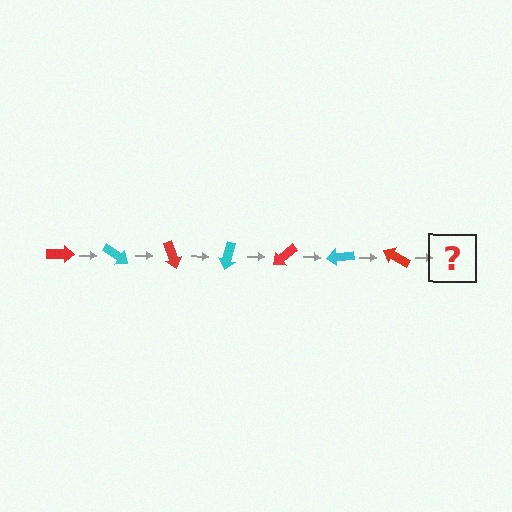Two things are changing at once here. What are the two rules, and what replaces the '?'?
The two rules are that it rotates 35 degrees each step and the color cycles through red and cyan. The '?' should be a cyan arrow, rotated 245 degrees from the start.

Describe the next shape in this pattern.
It should be a cyan arrow, rotated 245 degrees from the start.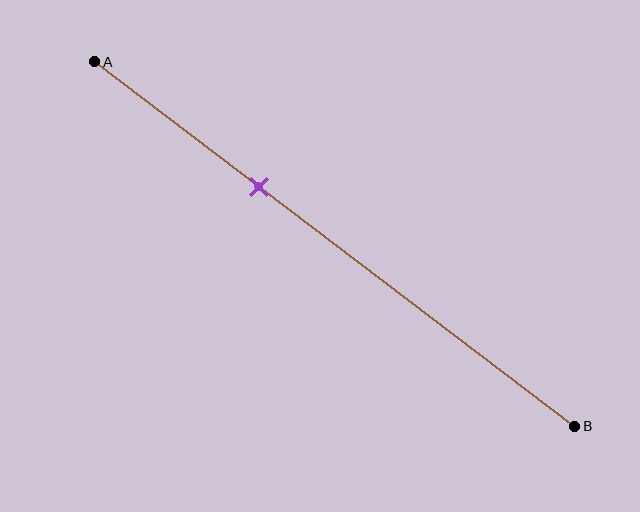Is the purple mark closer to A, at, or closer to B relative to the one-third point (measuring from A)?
The purple mark is approximately at the one-third point of segment AB.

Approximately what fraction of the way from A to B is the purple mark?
The purple mark is approximately 35% of the way from A to B.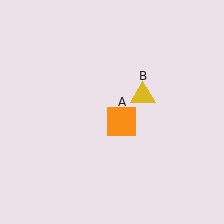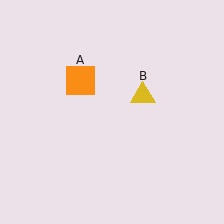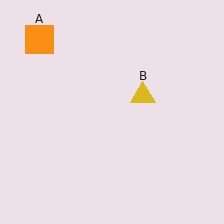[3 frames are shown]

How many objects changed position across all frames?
1 object changed position: orange square (object A).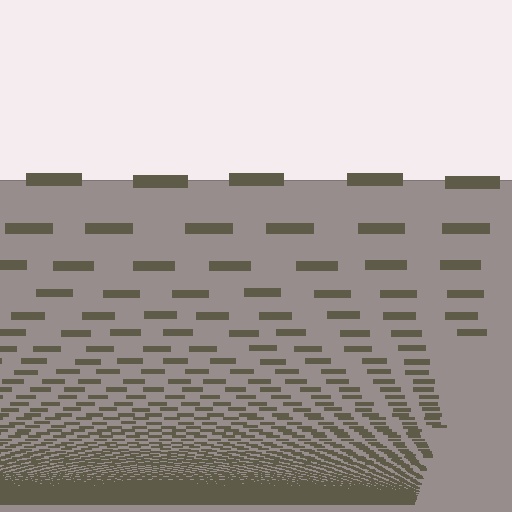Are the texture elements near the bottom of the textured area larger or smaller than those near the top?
Smaller. The gradient is inverted — elements near the bottom are smaller and denser.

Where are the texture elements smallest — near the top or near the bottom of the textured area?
Near the bottom.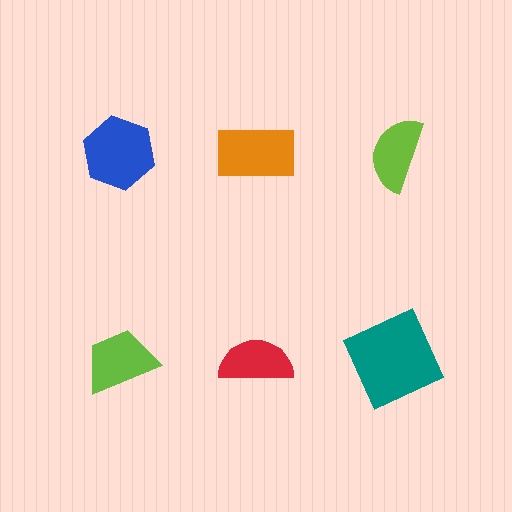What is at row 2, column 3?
A teal square.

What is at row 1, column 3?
A lime semicircle.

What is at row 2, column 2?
A red semicircle.